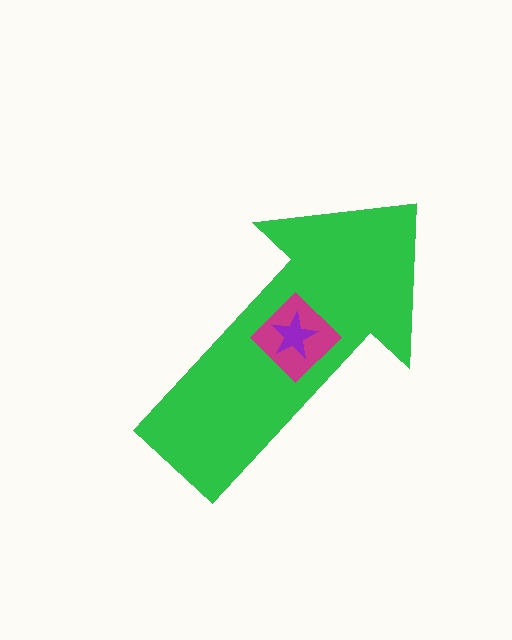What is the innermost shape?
The purple star.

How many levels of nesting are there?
3.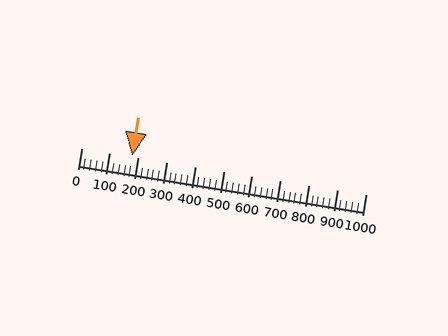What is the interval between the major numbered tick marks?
The major tick marks are spaced 100 units apart.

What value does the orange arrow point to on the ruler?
The orange arrow points to approximately 180.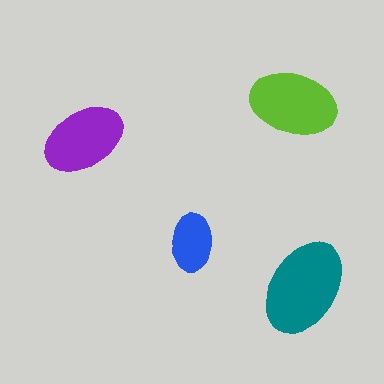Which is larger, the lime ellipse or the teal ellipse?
The teal one.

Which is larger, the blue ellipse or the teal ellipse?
The teal one.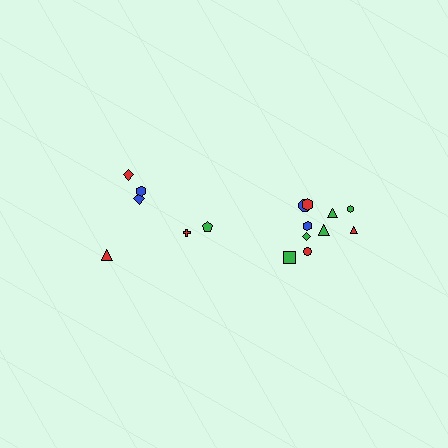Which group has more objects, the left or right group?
The right group.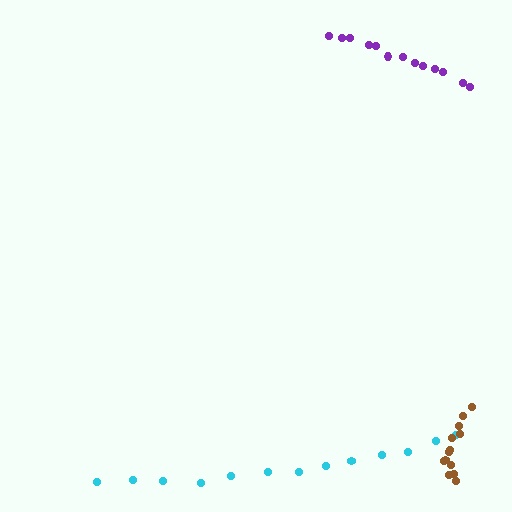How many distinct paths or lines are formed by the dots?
There are 3 distinct paths.